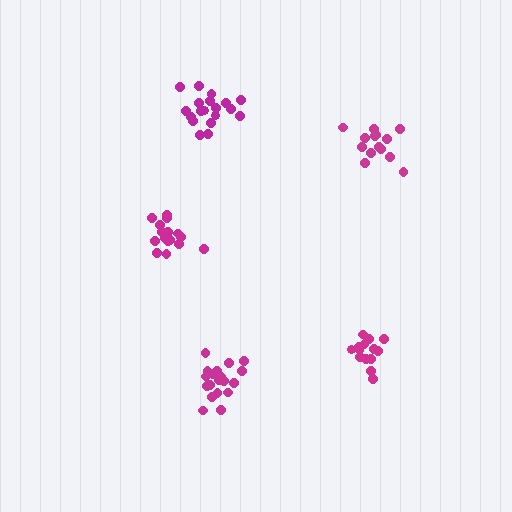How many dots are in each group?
Group 1: 17 dots, Group 2: 14 dots, Group 3: 19 dots, Group 4: 19 dots, Group 5: 14 dots (83 total).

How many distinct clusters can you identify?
There are 5 distinct clusters.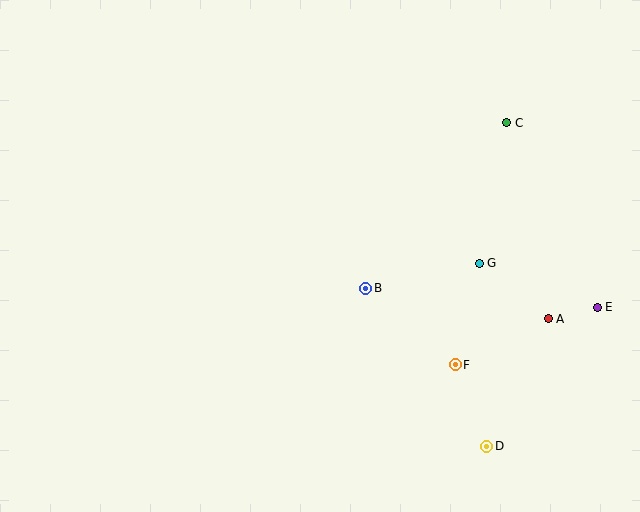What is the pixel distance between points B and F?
The distance between B and F is 118 pixels.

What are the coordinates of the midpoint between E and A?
The midpoint between E and A is at (573, 313).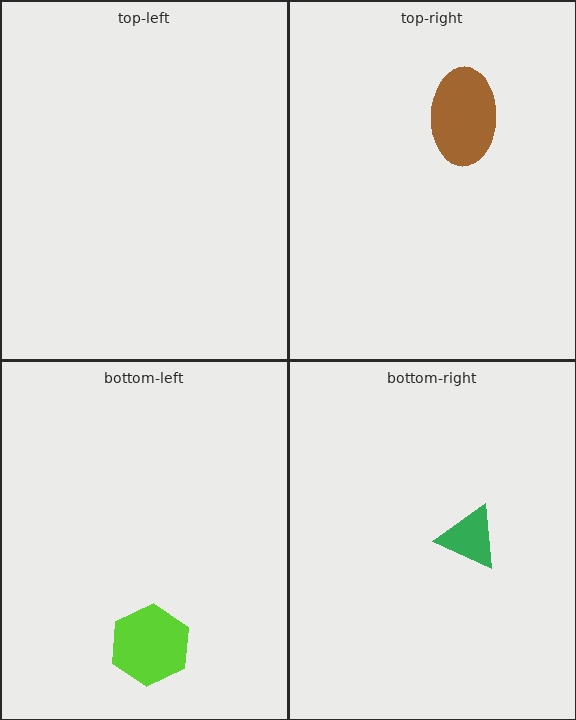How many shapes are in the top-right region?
1.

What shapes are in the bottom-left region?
The lime hexagon.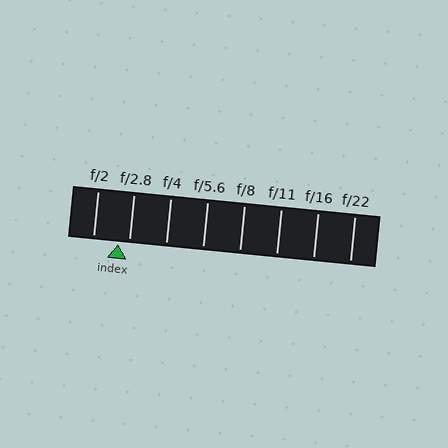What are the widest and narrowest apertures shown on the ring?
The widest aperture shown is f/2 and the narrowest is f/22.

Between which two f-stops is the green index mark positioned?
The index mark is between f/2 and f/2.8.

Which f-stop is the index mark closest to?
The index mark is closest to f/2.8.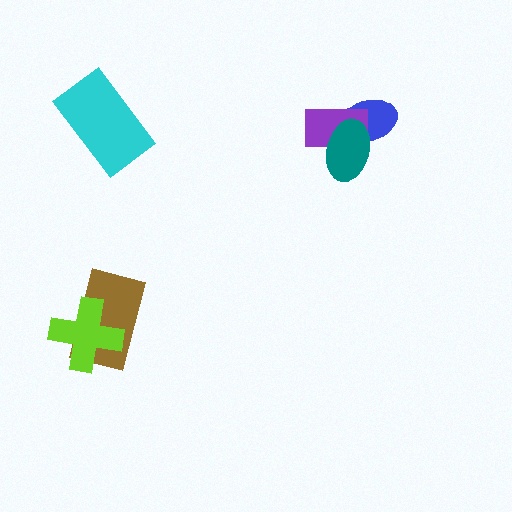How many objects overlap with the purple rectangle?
2 objects overlap with the purple rectangle.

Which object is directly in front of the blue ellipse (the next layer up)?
The purple rectangle is directly in front of the blue ellipse.